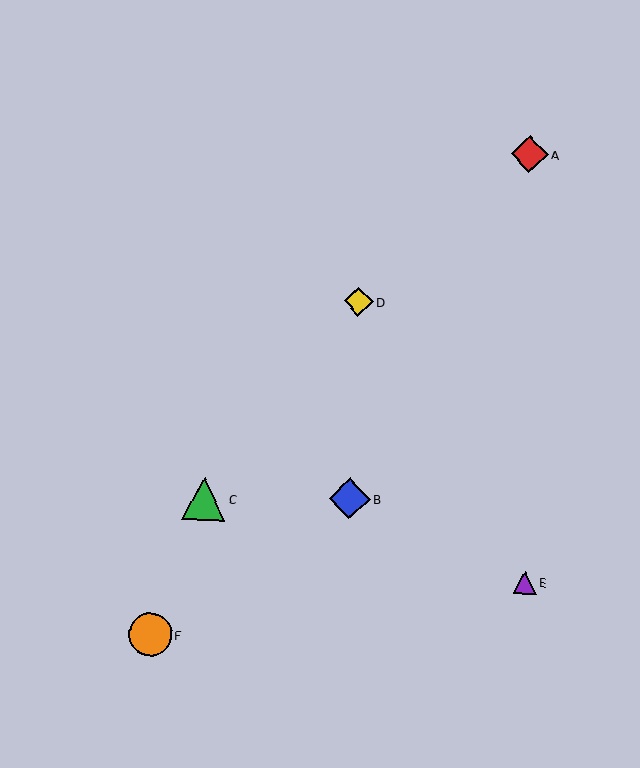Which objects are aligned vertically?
Objects B, D are aligned vertically.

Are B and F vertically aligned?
No, B is at x≈350 and F is at x≈150.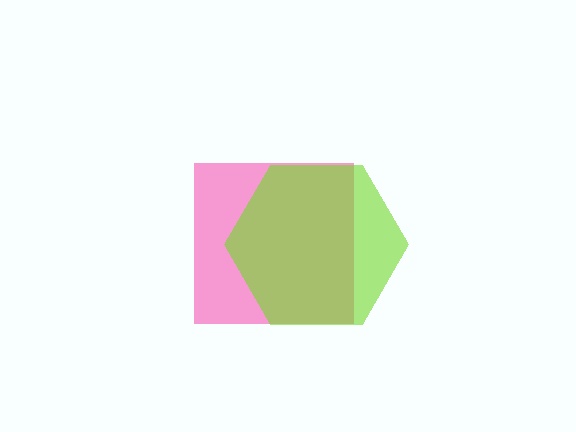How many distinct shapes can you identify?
There are 2 distinct shapes: a pink square, a lime hexagon.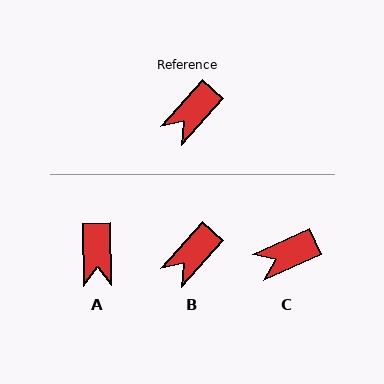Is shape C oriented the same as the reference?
No, it is off by about 24 degrees.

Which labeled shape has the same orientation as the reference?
B.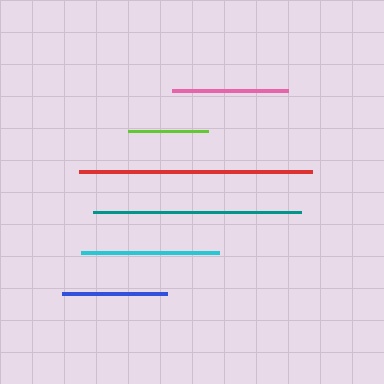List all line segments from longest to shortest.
From longest to shortest: red, teal, cyan, pink, blue, lime.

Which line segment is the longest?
The red line is the longest at approximately 233 pixels.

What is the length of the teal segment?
The teal segment is approximately 209 pixels long.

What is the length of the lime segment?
The lime segment is approximately 80 pixels long.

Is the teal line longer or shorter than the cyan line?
The teal line is longer than the cyan line.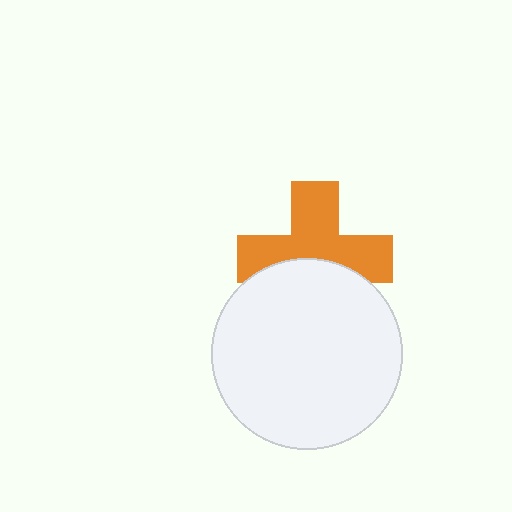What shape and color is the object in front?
The object in front is a white circle.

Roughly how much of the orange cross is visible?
About half of it is visible (roughly 61%).